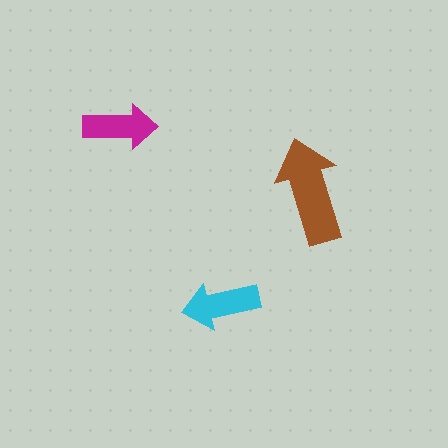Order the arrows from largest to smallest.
the brown one, the cyan one, the magenta one.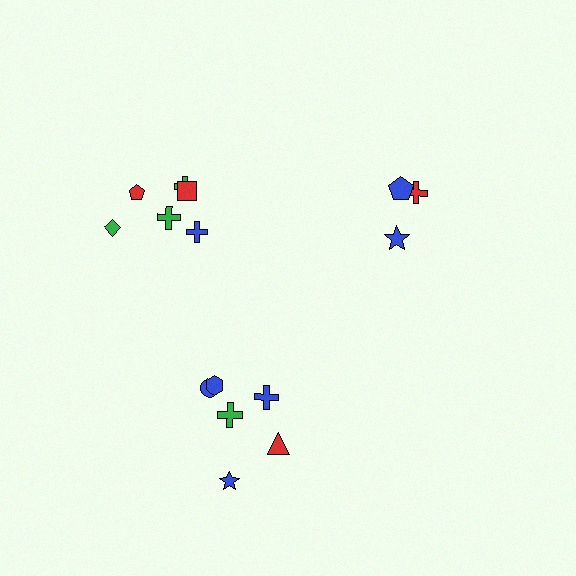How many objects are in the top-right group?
There are 3 objects.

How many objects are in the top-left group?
There are 6 objects.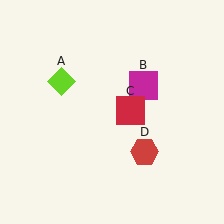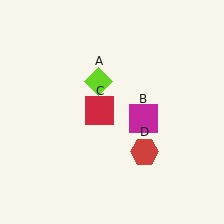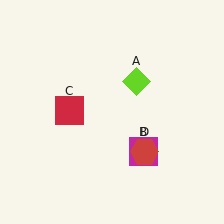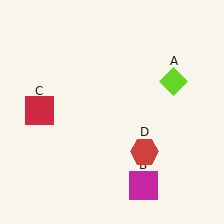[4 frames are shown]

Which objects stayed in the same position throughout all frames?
Red hexagon (object D) remained stationary.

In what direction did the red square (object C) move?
The red square (object C) moved left.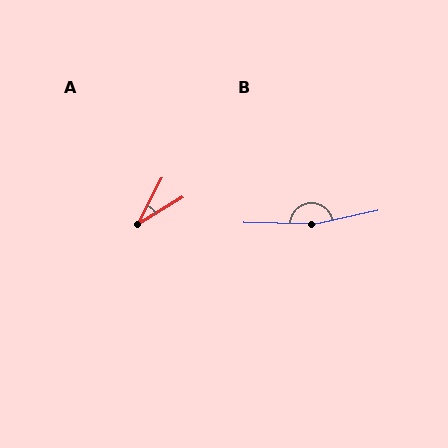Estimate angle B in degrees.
Approximately 167 degrees.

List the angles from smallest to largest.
A (31°), B (167°).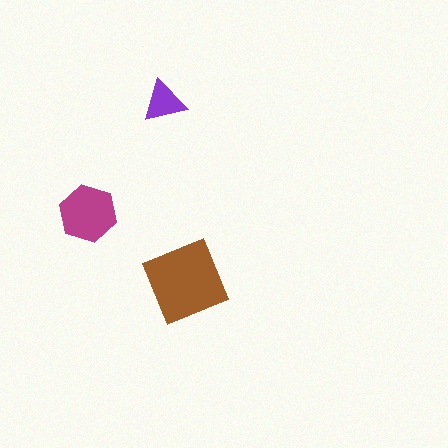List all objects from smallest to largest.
The purple triangle, the magenta hexagon, the brown square.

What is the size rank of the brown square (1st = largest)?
1st.